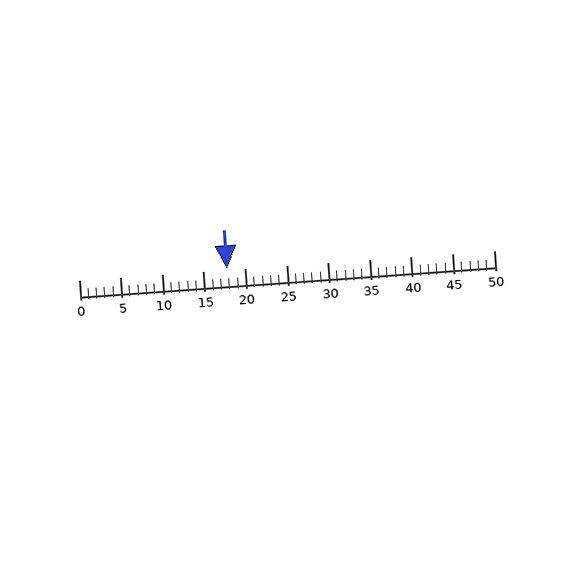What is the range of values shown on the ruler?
The ruler shows values from 0 to 50.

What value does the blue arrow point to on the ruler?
The blue arrow points to approximately 18.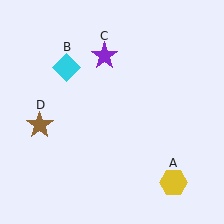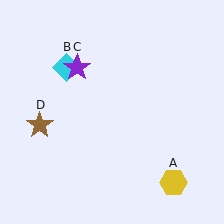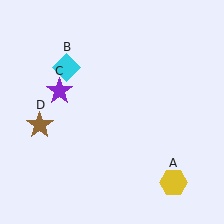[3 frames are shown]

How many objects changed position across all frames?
1 object changed position: purple star (object C).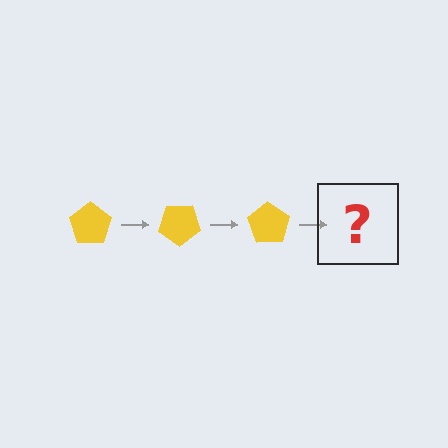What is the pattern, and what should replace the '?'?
The pattern is that the pentagon rotates 35 degrees each step. The '?' should be a yellow pentagon rotated 105 degrees.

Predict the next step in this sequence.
The next step is a yellow pentagon rotated 105 degrees.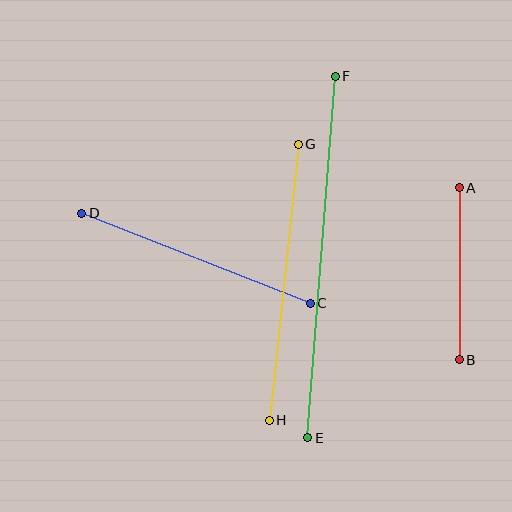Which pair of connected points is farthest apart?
Points E and F are farthest apart.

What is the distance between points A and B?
The distance is approximately 172 pixels.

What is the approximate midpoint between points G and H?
The midpoint is at approximately (284, 282) pixels.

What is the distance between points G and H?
The distance is approximately 277 pixels.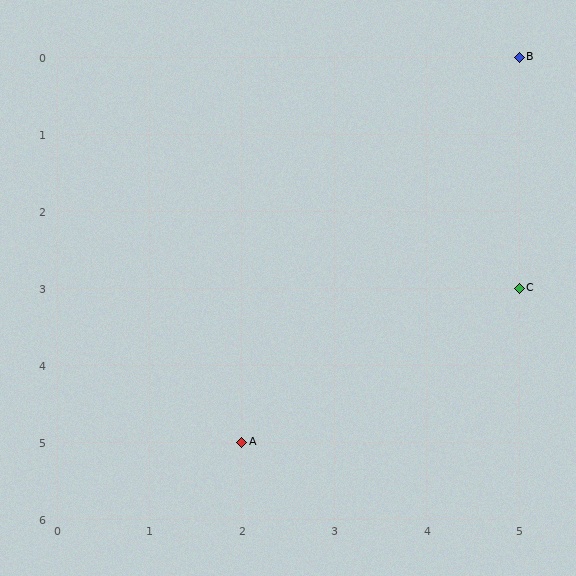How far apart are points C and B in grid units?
Points C and B are 3 rows apart.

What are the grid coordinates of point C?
Point C is at grid coordinates (5, 3).